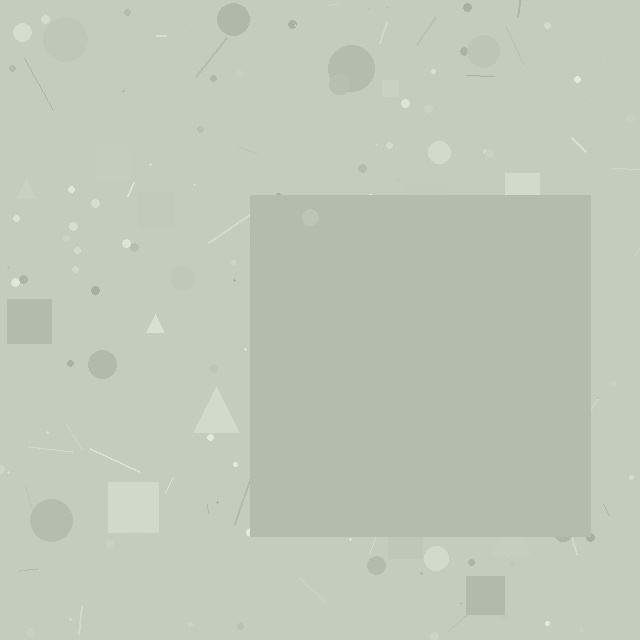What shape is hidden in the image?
A square is hidden in the image.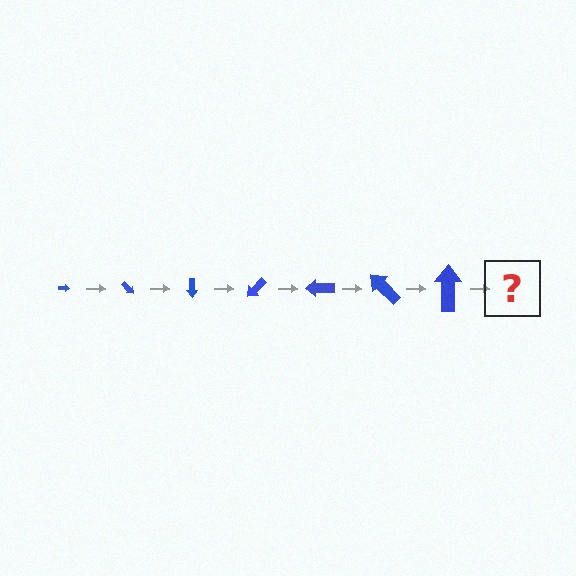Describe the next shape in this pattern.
It should be an arrow, larger than the previous one and rotated 315 degrees from the start.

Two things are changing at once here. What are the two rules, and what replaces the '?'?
The two rules are that the arrow grows larger each step and it rotates 45 degrees each step. The '?' should be an arrow, larger than the previous one and rotated 315 degrees from the start.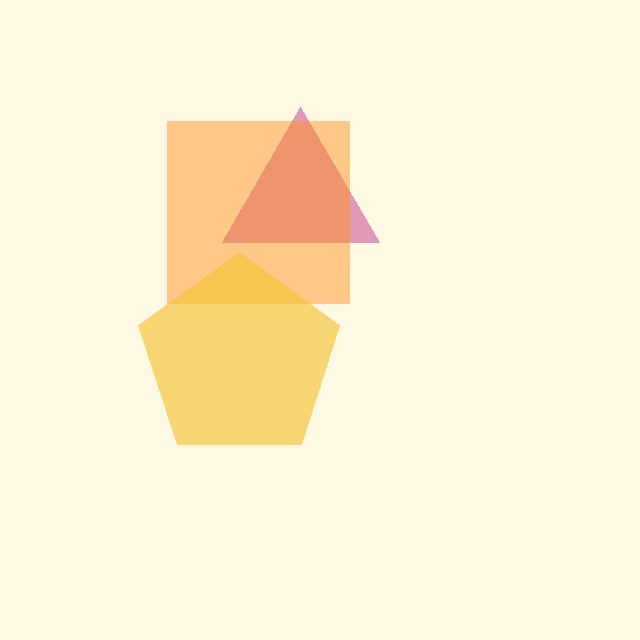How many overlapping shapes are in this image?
There are 3 overlapping shapes in the image.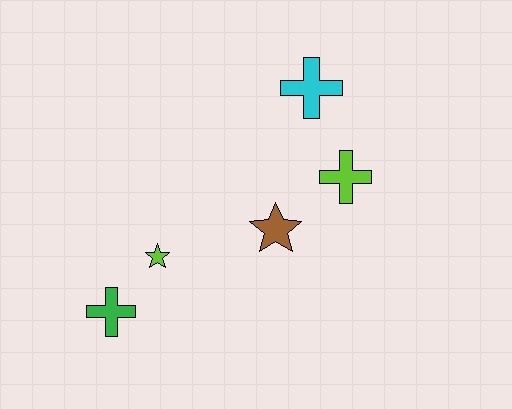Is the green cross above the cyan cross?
No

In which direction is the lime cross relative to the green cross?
The lime cross is to the right of the green cross.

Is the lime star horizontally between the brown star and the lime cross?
No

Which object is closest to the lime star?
The green cross is closest to the lime star.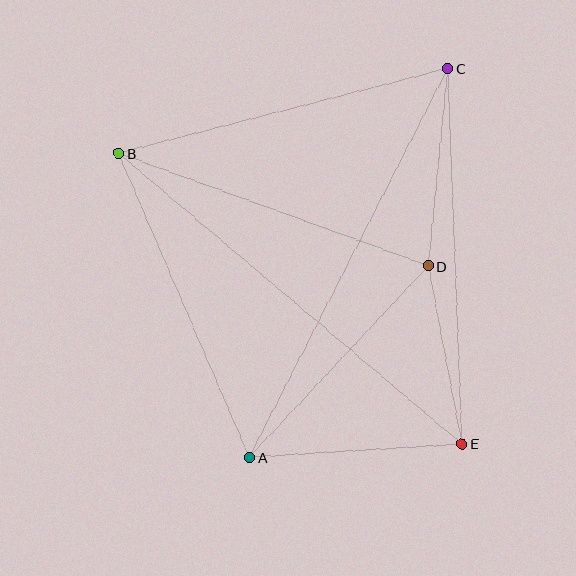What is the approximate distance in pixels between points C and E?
The distance between C and E is approximately 375 pixels.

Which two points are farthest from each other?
Points B and E are farthest from each other.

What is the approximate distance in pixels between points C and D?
The distance between C and D is approximately 198 pixels.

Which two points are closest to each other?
Points D and E are closest to each other.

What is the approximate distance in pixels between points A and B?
The distance between A and B is approximately 331 pixels.